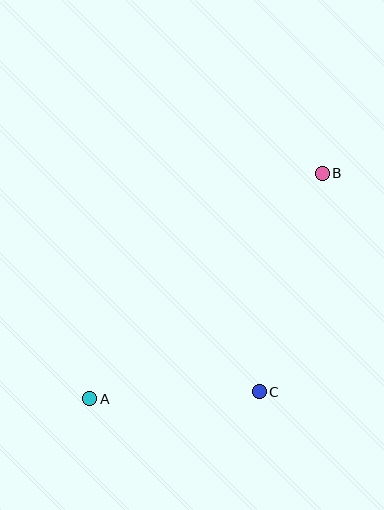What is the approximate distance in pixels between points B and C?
The distance between B and C is approximately 228 pixels.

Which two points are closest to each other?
Points A and C are closest to each other.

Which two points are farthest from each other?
Points A and B are farthest from each other.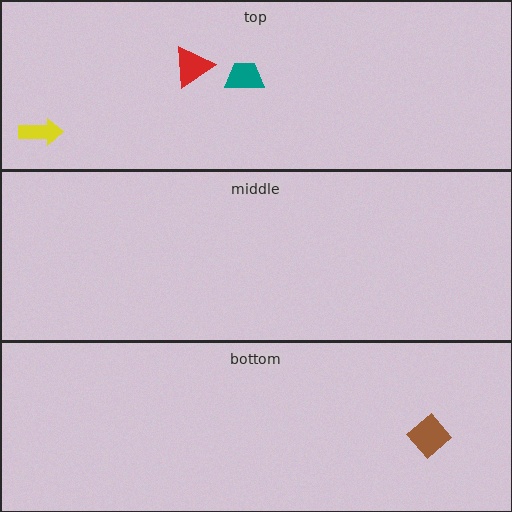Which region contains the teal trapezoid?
The top region.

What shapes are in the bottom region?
The brown diamond.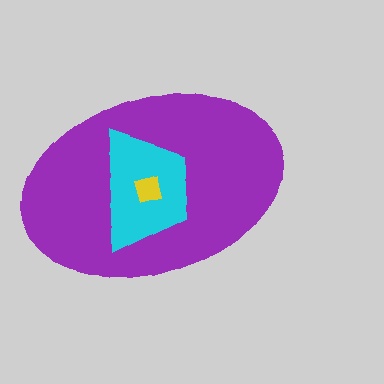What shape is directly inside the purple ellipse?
The cyan trapezoid.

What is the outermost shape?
The purple ellipse.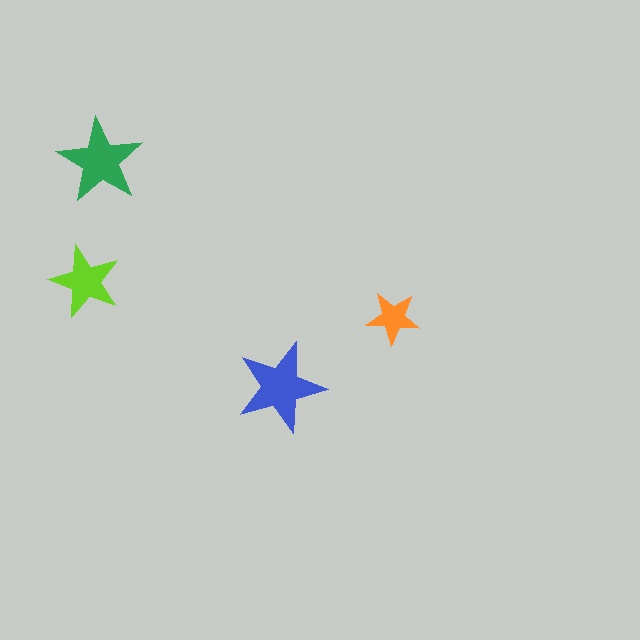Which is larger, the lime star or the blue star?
The blue one.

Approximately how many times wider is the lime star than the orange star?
About 1.5 times wider.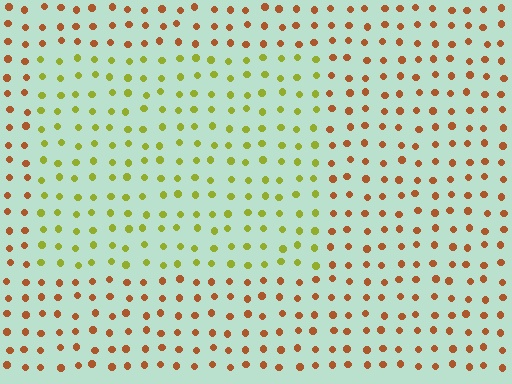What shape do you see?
I see a rectangle.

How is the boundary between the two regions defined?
The boundary is defined purely by a slight shift in hue (about 52 degrees). Spacing, size, and orientation are identical on both sides.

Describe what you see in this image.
The image is filled with small brown elements in a uniform arrangement. A rectangle-shaped region is visible where the elements are tinted to a slightly different hue, forming a subtle color boundary.